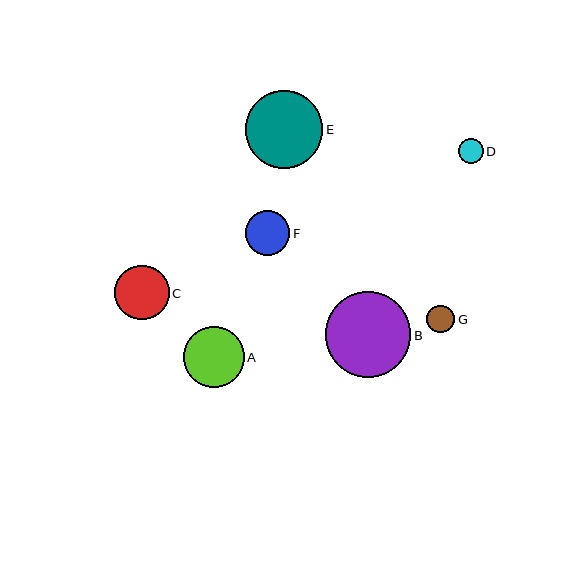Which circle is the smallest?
Circle D is the smallest with a size of approximately 25 pixels.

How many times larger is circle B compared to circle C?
Circle B is approximately 1.6 times the size of circle C.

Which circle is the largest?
Circle B is the largest with a size of approximately 86 pixels.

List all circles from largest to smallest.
From largest to smallest: B, E, A, C, F, G, D.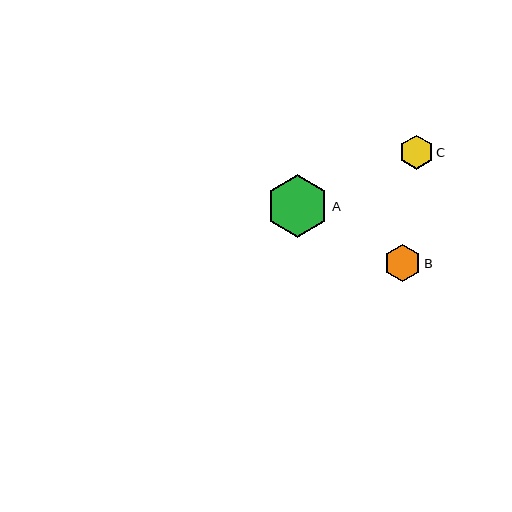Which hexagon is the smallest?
Hexagon C is the smallest with a size of approximately 34 pixels.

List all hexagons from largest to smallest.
From largest to smallest: A, B, C.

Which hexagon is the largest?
Hexagon A is the largest with a size of approximately 63 pixels.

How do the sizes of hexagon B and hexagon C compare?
Hexagon B and hexagon C are approximately the same size.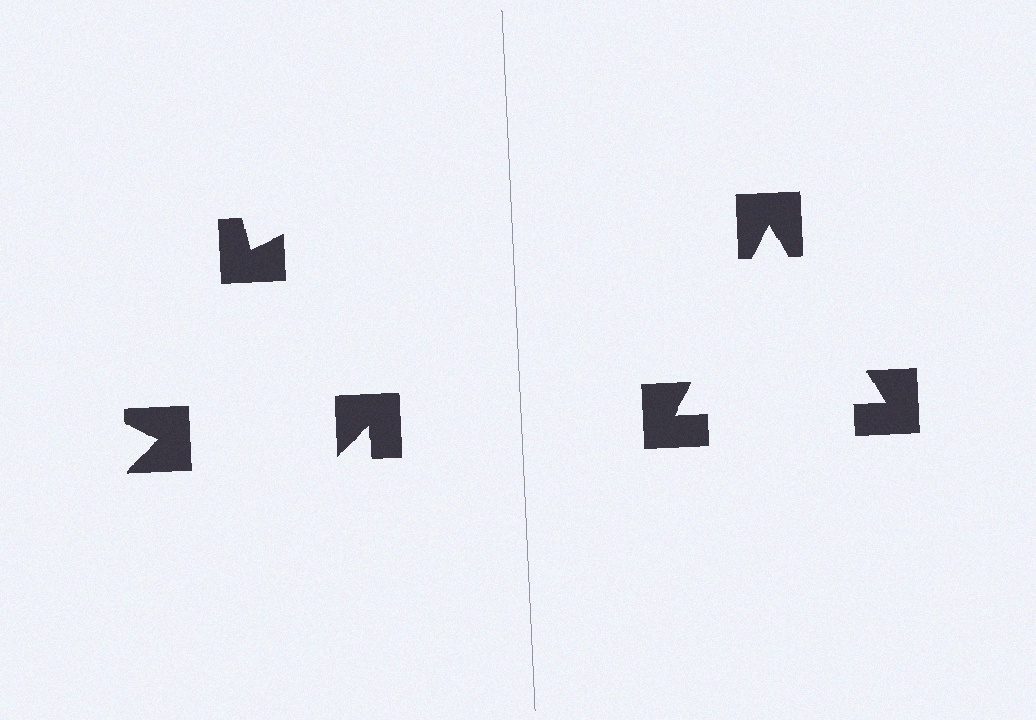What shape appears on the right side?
An illusory triangle.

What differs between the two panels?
The notched squares are positioned identically on both sides; only the wedge orientations differ. On the right they align to a triangle; on the left they are misaligned.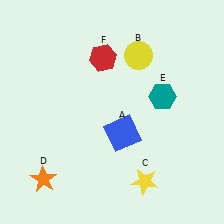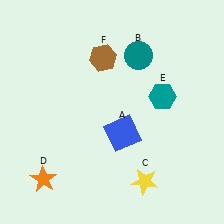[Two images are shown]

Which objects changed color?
B changed from yellow to teal. F changed from red to brown.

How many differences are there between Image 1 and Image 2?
There are 2 differences between the two images.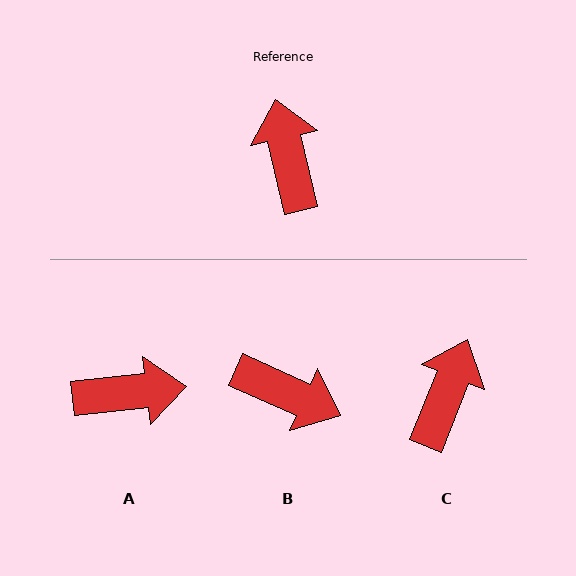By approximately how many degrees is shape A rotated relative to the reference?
Approximately 97 degrees clockwise.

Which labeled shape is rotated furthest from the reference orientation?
B, about 127 degrees away.